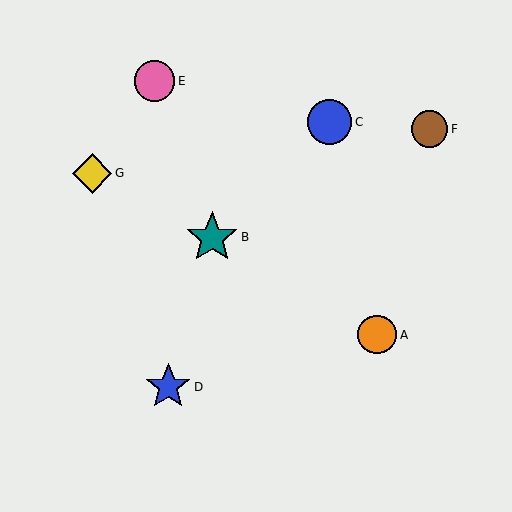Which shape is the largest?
The teal star (labeled B) is the largest.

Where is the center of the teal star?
The center of the teal star is at (212, 237).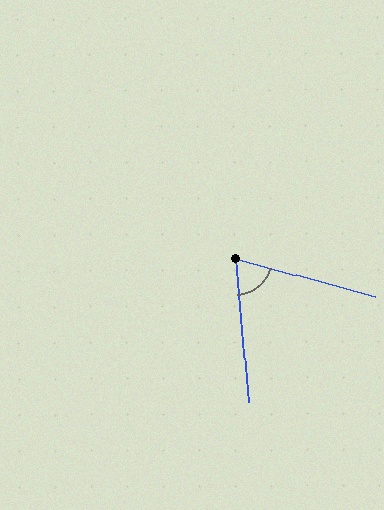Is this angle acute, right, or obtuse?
It is acute.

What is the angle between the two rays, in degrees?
Approximately 70 degrees.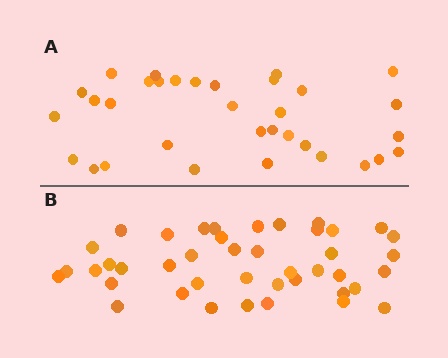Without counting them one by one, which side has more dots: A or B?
Region B (the bottom region) has more dots.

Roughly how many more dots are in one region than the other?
Region B has roughly 8 or so more dots than region A.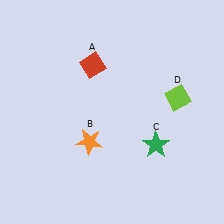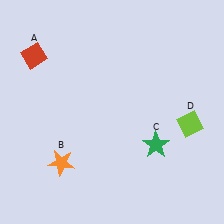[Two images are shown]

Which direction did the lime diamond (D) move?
The lime diamond (D) moved down.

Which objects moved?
The objects that moved are: the red diamond (A), the orange star (B), the lime diamond (D).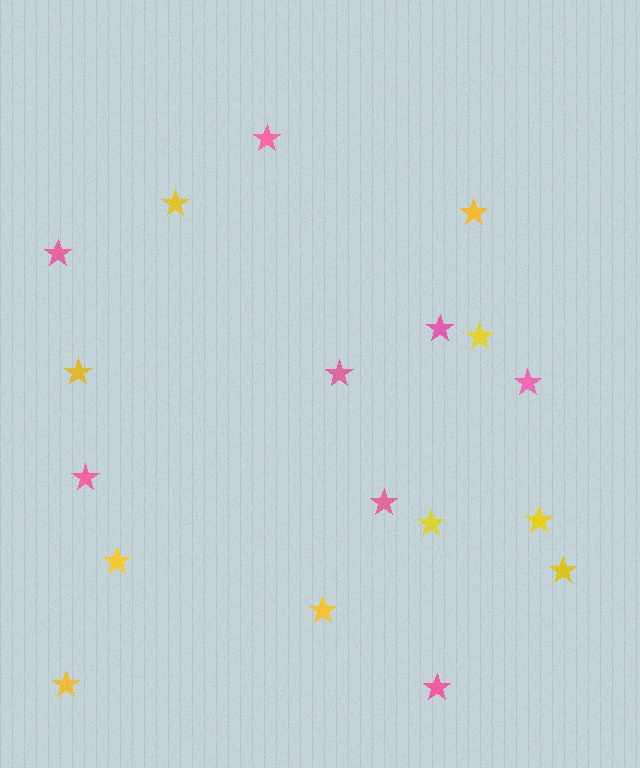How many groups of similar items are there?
There are 2 groups: one group of yellow stars (10) and one group of pink stars (8).